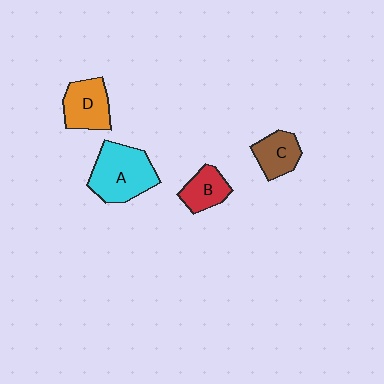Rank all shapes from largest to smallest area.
From largest to smallest: A (cyan), D (orange), C (brown), B (red).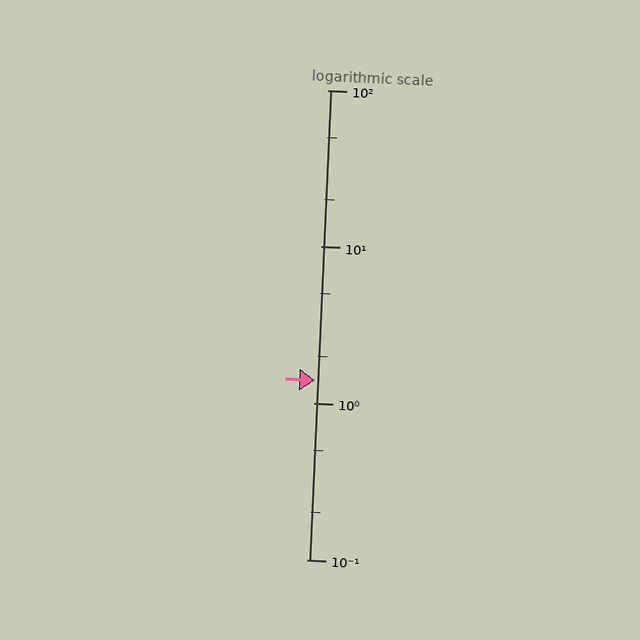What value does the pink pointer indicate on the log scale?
The pointer indicates approximately 1.4.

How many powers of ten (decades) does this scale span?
The scale spans 3 decades, from 0.1 to 100.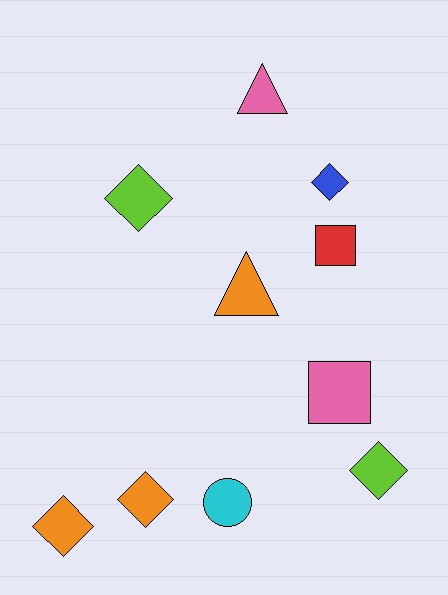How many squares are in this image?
There are 2 squares.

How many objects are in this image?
There are 10 objects.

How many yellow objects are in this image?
There are no yellow objects.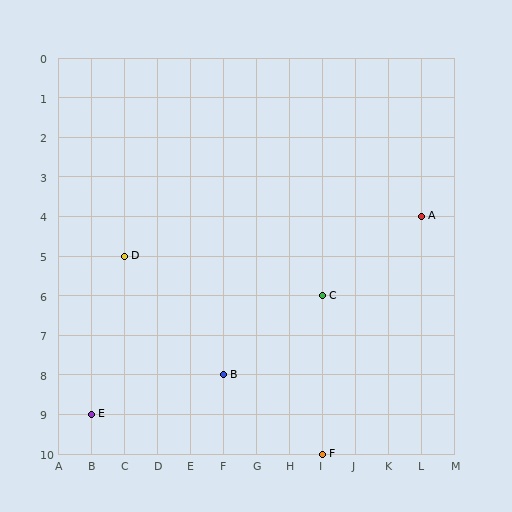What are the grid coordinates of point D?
Point D is at grid coordinates (C, 5).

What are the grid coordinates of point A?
Point A is at grid coordinates (L, 4).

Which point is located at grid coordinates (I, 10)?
Point F is at (I, 10).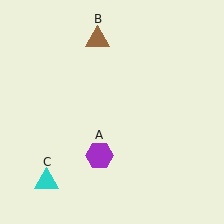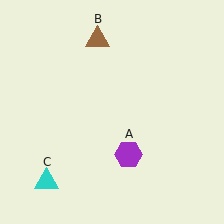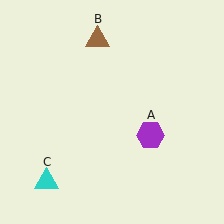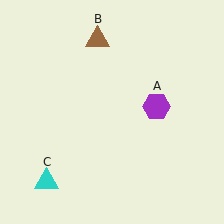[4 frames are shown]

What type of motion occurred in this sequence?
The purple hexagon (object A) rotated counterclockwise around the center of the scene.